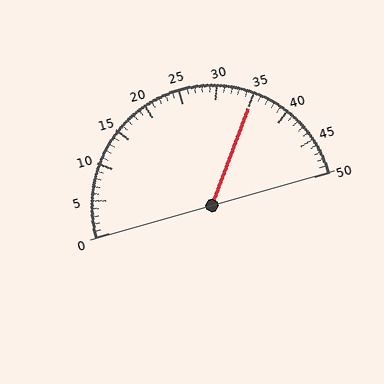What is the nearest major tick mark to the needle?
The nearest major tick mark is 35.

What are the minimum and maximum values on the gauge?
The gauge ranges from 0 to 50.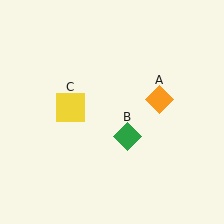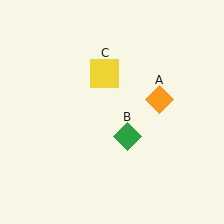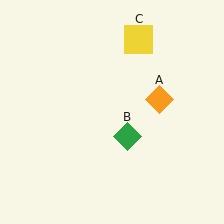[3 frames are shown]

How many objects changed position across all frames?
1 object changed position: yellow square (object C).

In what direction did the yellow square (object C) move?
The yellow square (object C) moved up and to the right.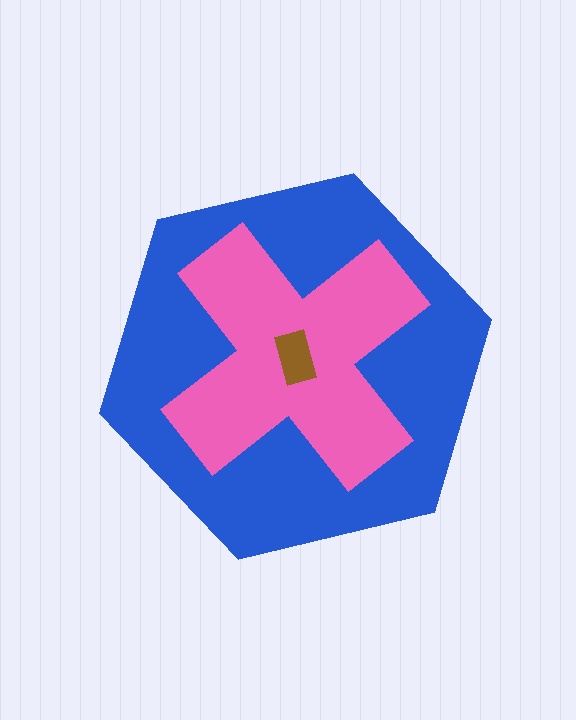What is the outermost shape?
The blue hexagon.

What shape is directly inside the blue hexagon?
The pink cross.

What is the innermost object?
The brown rectangle.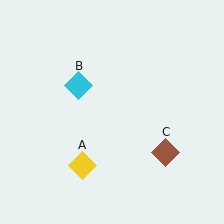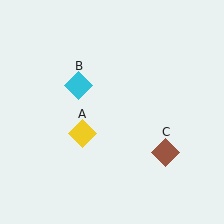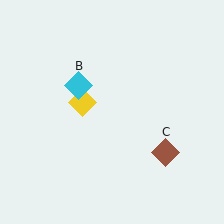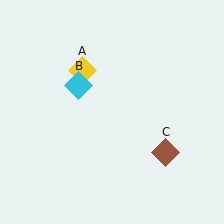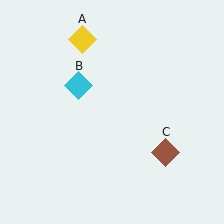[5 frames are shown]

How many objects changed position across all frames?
1 object changed position: yellow diamond (object A).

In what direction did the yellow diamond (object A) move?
The yellow diamond (object A) moved up.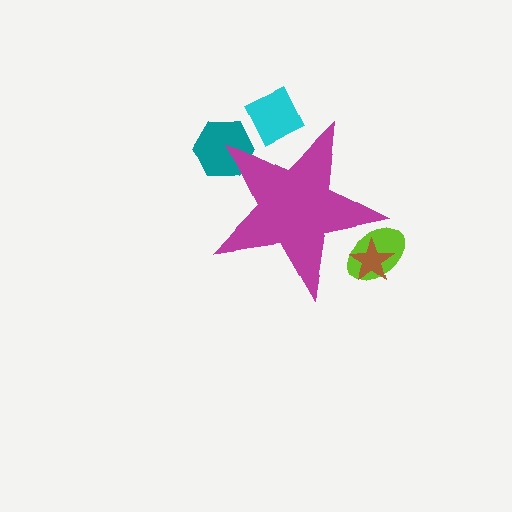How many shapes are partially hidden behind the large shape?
4 shapes are partially hidden.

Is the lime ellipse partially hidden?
Yes, the lime ellipse is partially hidden behind the magenta star.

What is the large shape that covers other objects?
A magenta star.